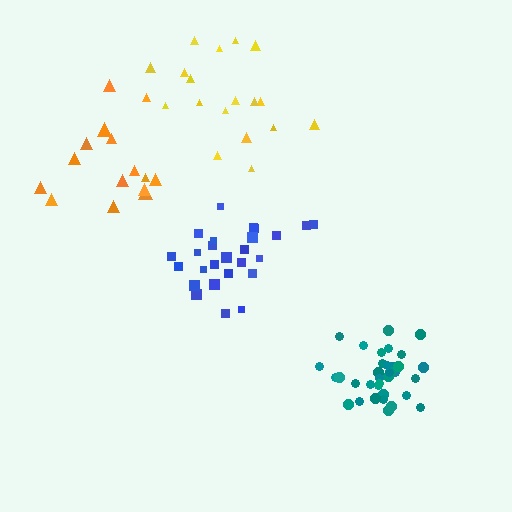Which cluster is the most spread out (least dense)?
Orange.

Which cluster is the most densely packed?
Teal.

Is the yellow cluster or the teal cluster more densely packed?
Teal.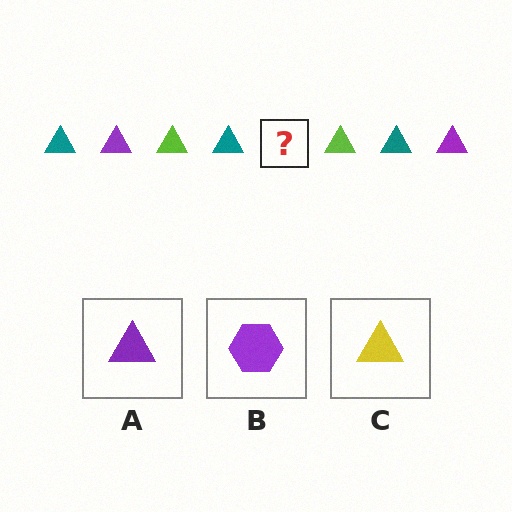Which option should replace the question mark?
Option A.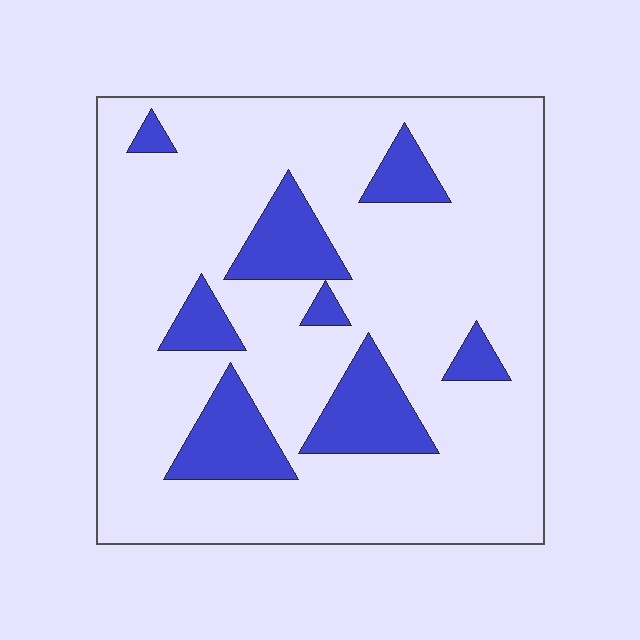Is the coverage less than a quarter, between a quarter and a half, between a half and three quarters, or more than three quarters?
Less than a quarter.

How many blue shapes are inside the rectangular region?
8.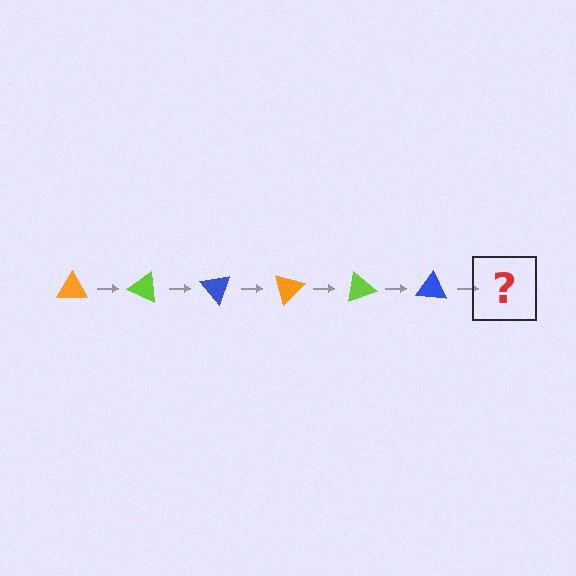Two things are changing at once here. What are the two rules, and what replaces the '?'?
The two rules are that it rotates 25 degrees each step and the color cycles through orange, lime, and blue. The '?' should be an orange triangle, rotated 150 degrees from the start.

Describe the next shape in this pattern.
It should be an orange triangle, rotated 150 degrees from the start.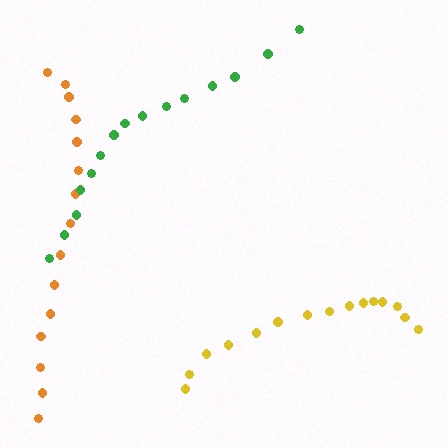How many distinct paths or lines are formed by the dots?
There are 3 distinct paths.